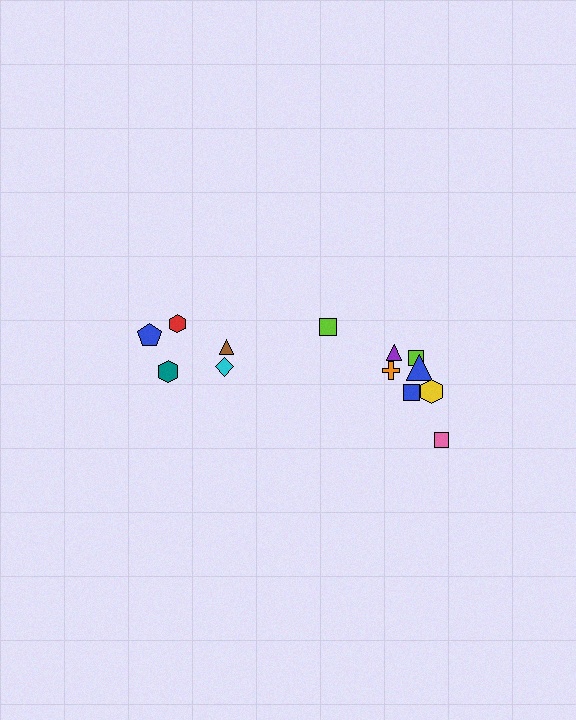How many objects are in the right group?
There are 8 objects.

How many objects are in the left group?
There are 5 objects.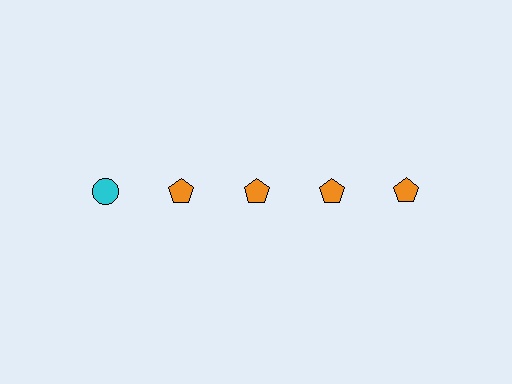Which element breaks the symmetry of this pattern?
The cyan circle in the top row, leftmost column breaks the symmetry. All other shapes are orange pentagons.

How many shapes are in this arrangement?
There are 5 shapes arranged in a grid pattern.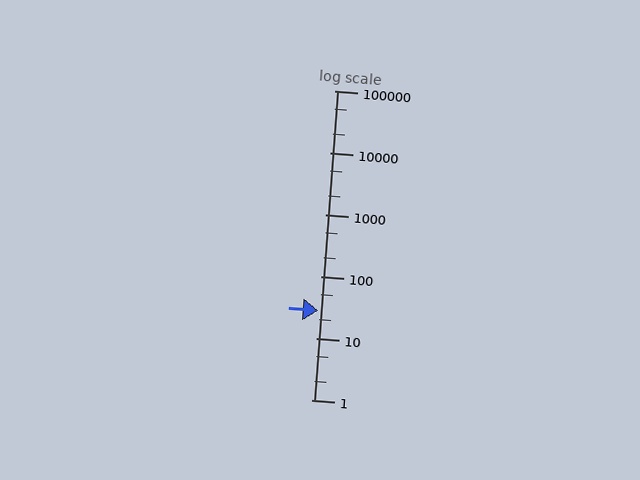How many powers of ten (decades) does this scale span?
The scale spans 5 decades, from 1 to 100000.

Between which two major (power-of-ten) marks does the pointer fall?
The pointer is between 10 and 100.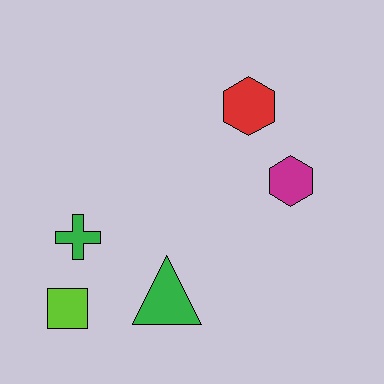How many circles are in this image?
There are no circles.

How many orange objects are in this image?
There are no orange objects.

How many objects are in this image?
There are 5 objects.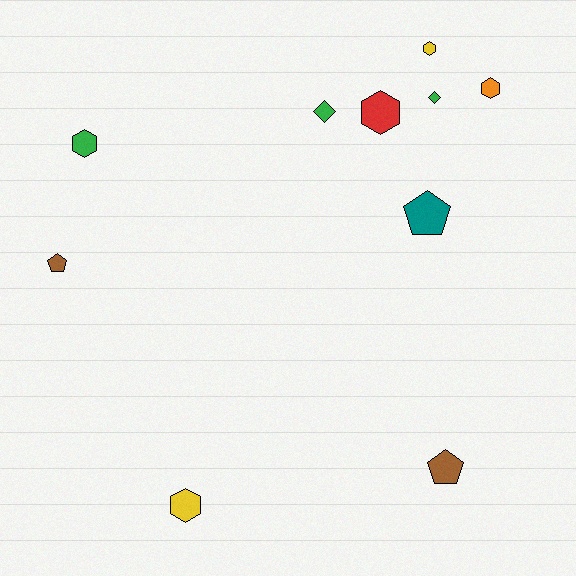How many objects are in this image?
There are 10 objects.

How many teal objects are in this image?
There is 1 teal object.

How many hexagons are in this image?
There are 5 hexagons.